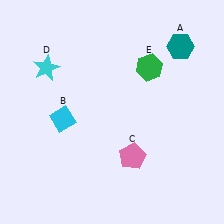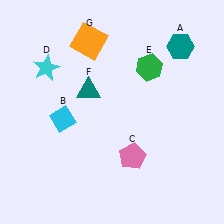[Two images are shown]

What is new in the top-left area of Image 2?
A teal triangle (F) was added in the top-left area of Image 2.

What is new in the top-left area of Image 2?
An orange square (G) was added in the top-left area of Image 2.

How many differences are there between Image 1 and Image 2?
There are 2 differences between the two images.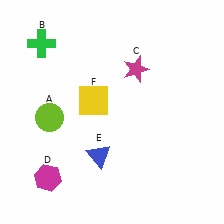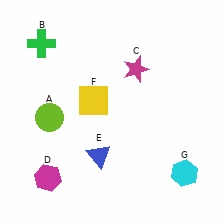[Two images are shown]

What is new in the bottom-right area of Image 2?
A cyan hexagon (G) was added in the bottom-right area of Image 2.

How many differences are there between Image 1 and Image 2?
There is 1 difference between the two images.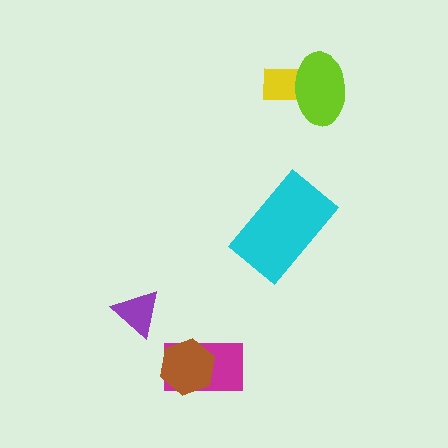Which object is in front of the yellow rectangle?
The lime ellipse is in front of the yellow rectangle.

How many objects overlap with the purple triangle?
0 objects overlap with the purple triangle.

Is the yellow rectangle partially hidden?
Yes, it is partially covered by another shape.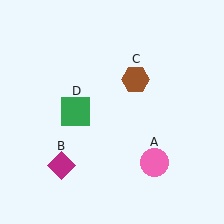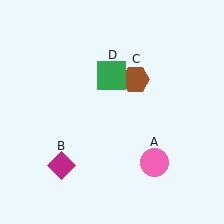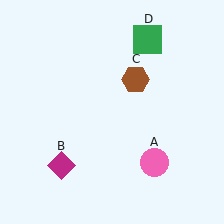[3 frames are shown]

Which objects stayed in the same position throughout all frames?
Pink circle (object A) and magenta diamond (object B) and brown hexagon (object C) remained stationary.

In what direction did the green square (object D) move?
The green square (object D) moved up and to the right.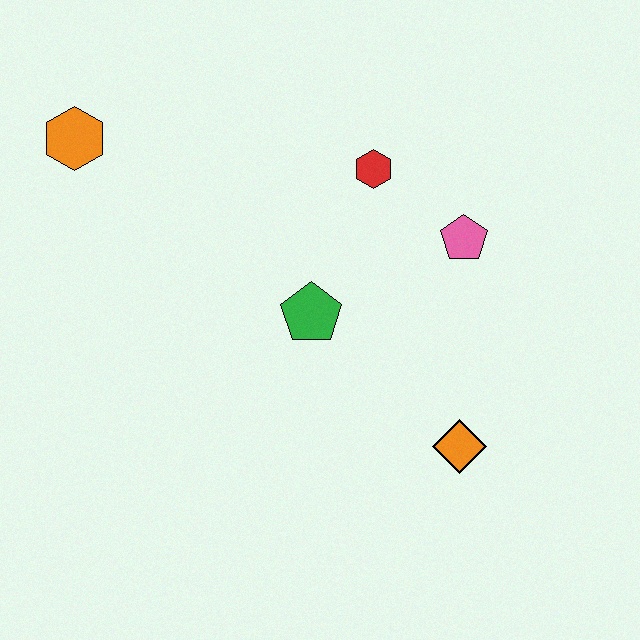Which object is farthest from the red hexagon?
The orange hexagon is farthest from the red hexagon.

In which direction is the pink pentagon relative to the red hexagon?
The pink pentagon is to the right of the red hexagon.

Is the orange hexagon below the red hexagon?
No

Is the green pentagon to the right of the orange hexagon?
Yes